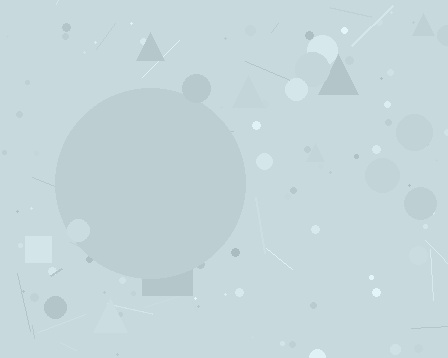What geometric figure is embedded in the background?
A circle is embedded in the background.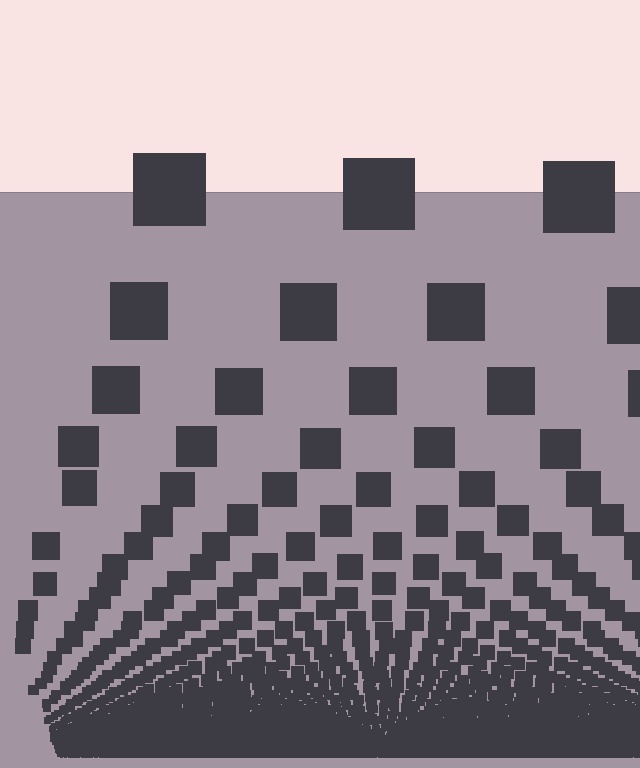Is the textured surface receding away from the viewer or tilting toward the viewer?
The surface appears to tilt toward the viewer. Texture elements get larger and sparser toward the top.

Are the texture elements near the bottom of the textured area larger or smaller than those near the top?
Smaller. The gradient is inverted — elements near the bottom are smaller and denser.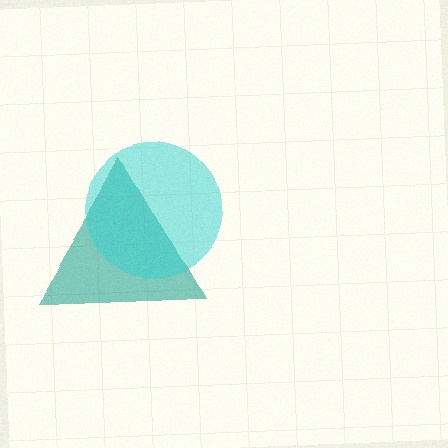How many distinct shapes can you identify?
There are 2 distinct shapes: a teal triangle, a cyan circle.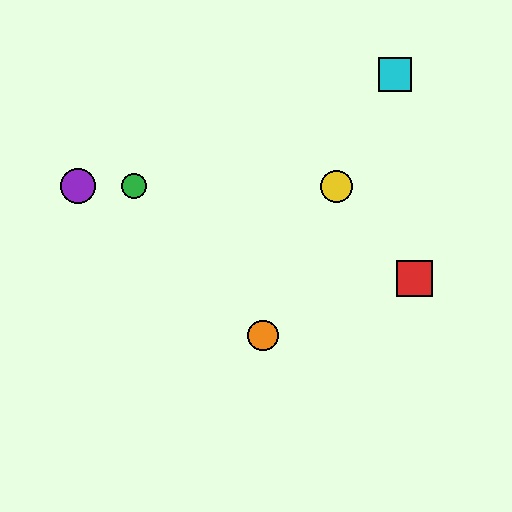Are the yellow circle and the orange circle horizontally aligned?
No, the yellow circle is at y≈186 and the orange circle is at y≈335.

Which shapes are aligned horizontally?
The blue circle, the green circle, the yellow circle, the purple circle are aligned horizontally.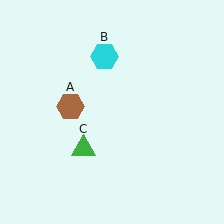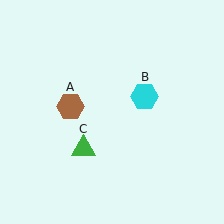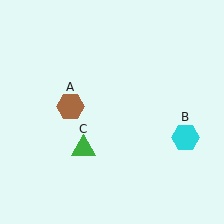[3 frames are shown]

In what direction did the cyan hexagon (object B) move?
The cyan hexagon (object B) moved down and to the right.